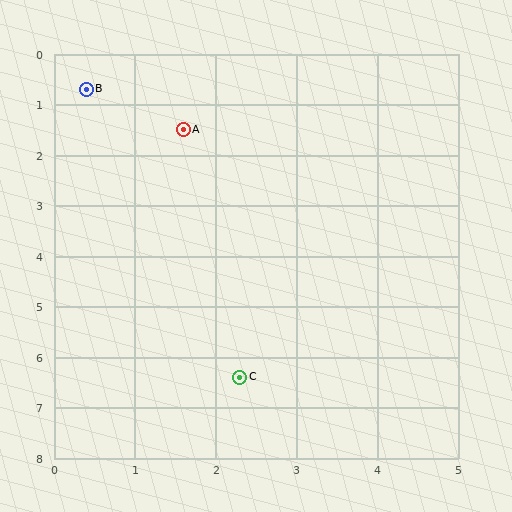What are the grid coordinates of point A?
Point A is at approximately (1.6, 1.5).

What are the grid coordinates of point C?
Point C is at approximately (2.3, 6.4).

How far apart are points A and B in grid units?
Points A and B are about 1.4 grid units apart.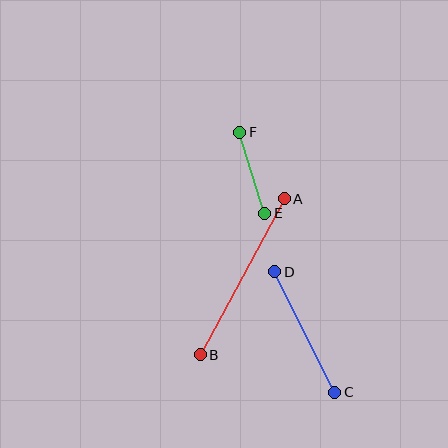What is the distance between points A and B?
The distance is approximately 177 pixels.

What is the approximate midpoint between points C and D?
The midpoint is at approximately (305, 332) pixels.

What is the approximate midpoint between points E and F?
The midpoint is at approximately (252, 173) pixels.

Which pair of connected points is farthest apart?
Points A and B are farthest apart.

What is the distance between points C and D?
The distance is approximately 134 pixels.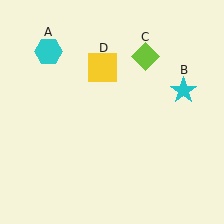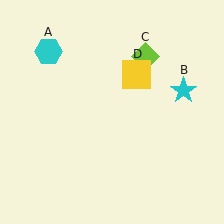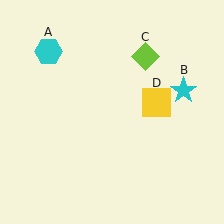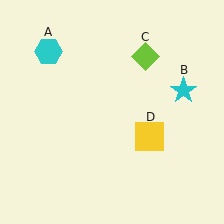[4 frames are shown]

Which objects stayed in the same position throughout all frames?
Cyan hexagon (object A) and cyan star (object B) and lime diamond (object C) remained stationary.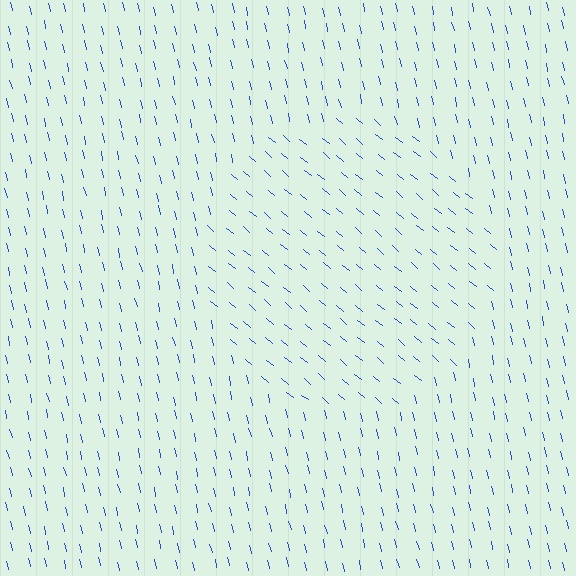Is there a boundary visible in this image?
Yes, there is a texture boundary formed by a change in line orientation.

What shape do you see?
I see a circle.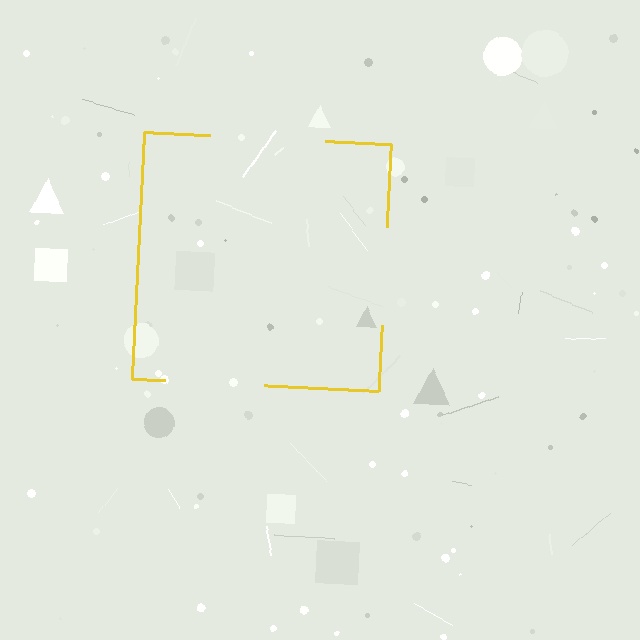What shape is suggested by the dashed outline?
The dashed outline suggests a square.